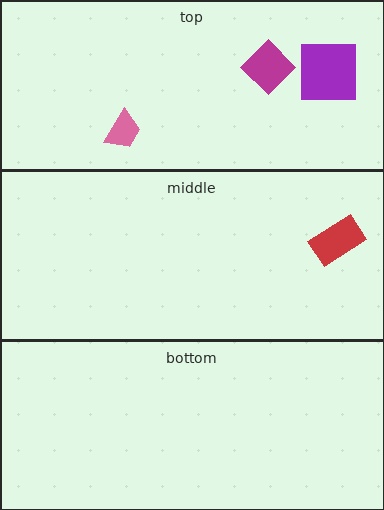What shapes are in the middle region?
The red rectangle.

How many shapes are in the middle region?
1.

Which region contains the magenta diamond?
The top region.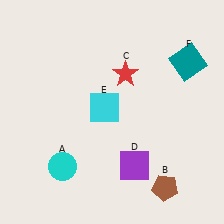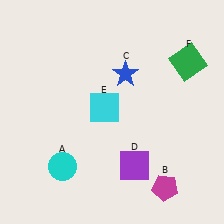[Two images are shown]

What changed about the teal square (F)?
In Image 1, F is teal. In Image 2, it changed to green.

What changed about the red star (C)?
In Image 1, C is red. In Image 2, it changed to blue.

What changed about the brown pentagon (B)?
In Image 1, B is brown. In Image 2, it changed to magenta.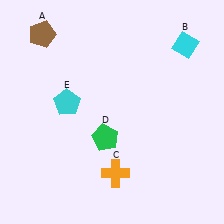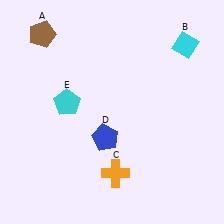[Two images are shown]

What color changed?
The pentagon (D) changed from green in Image 1 to blue in Image 2.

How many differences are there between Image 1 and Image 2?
There is 1 difference between the two images.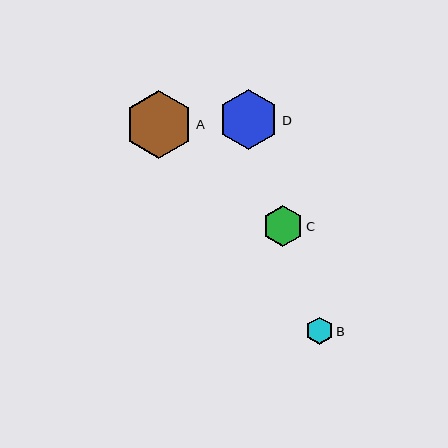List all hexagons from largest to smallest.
From largest to smallest: A, D, C, B.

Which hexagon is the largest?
Hexagon A is the largest with a size of approximately 68 pixels.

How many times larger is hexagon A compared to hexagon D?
Hexagon A is approximately 1.1 times the size of hexagon D.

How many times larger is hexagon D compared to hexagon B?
Hexagon D is approximately 2.2 times the size of hexagon B.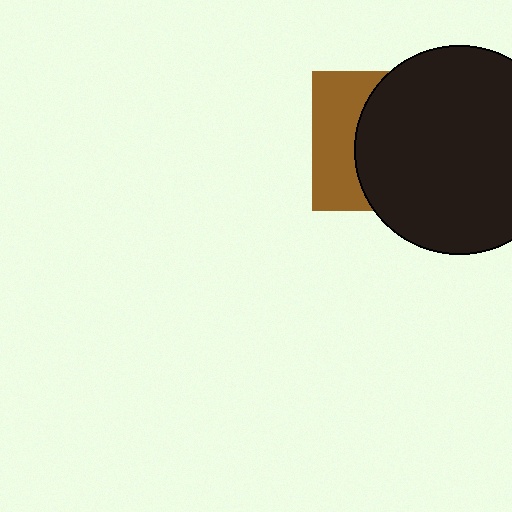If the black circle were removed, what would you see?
You would see the complete brown square.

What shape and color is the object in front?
The object in front is a black circle.